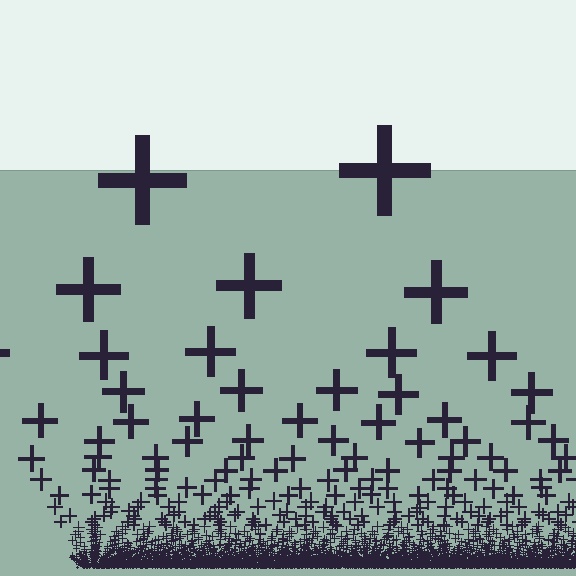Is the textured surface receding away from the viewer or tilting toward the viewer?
The surface appears to tilt toward the viewer. Texture elements get larger and sparser toward the top.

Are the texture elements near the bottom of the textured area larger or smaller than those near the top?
Smaller. The gradient is inverted — elements near the bottom are smaller and denser.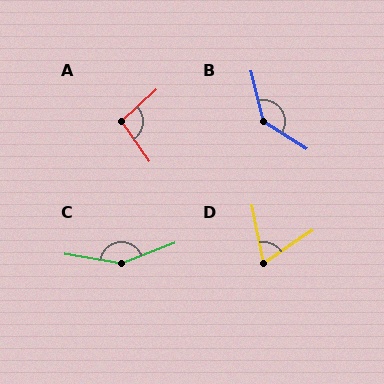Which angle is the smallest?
D, at approximately 67 degrees.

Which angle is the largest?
C, at approximately 149 degrees.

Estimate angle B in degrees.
Approximately 135 degrees.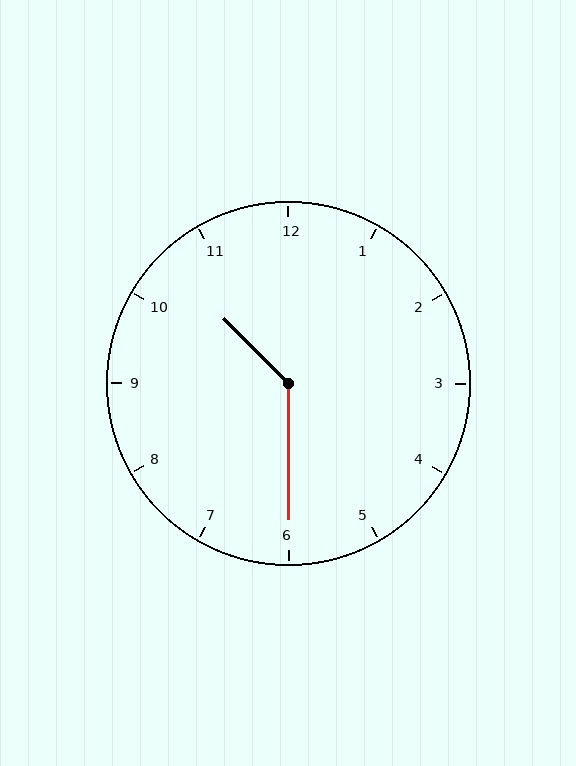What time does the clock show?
10:30.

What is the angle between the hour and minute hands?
Approximately 135 degrees.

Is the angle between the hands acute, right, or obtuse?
It is obtuse.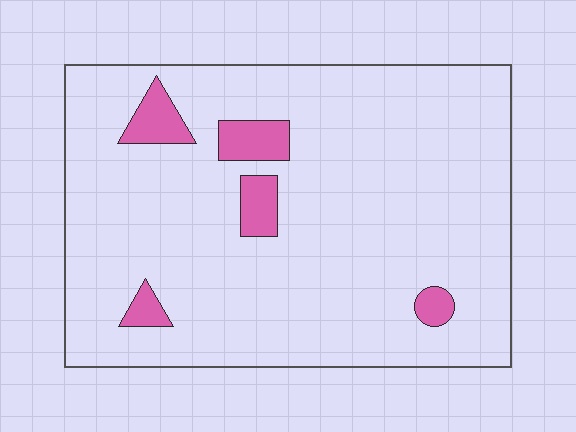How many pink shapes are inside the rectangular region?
5.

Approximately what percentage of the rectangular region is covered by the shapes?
Approximately 10%.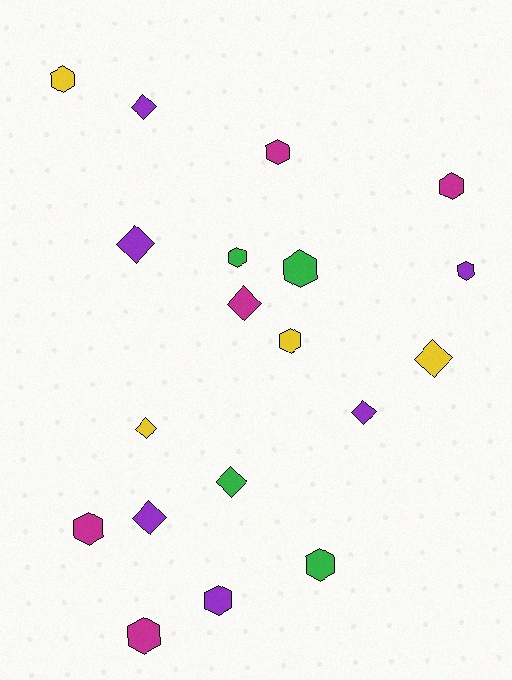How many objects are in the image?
There are 19 objects.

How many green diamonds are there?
There is 1 green diamond.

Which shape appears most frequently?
Hexagon, with 11 objects.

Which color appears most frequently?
Purple, with 6 objects.